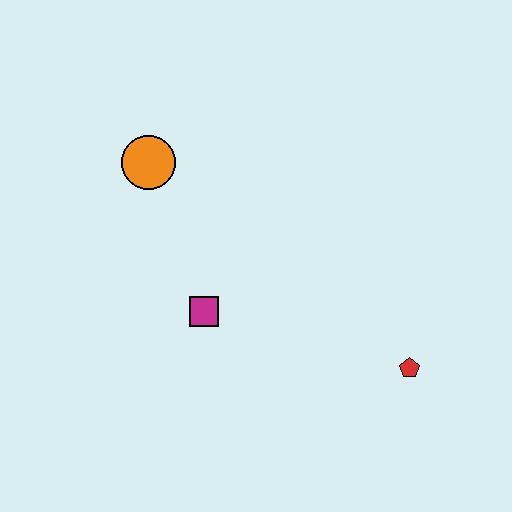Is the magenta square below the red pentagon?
No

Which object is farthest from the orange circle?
The red pentagon is farthest from the orange circle.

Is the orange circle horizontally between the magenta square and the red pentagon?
No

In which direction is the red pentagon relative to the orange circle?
The red pentagon is to the right of the orange circle.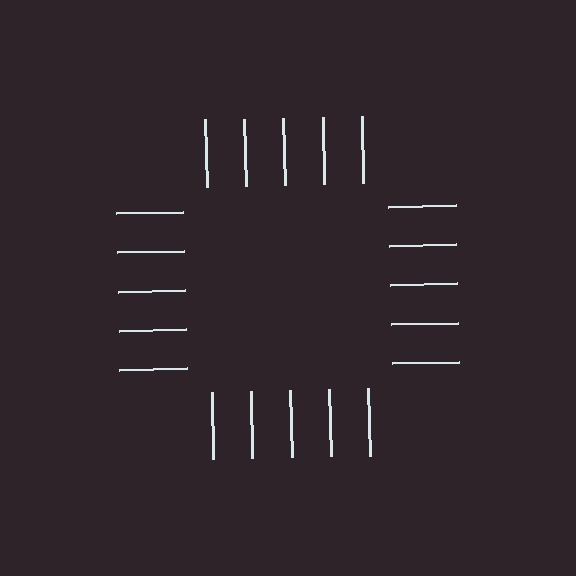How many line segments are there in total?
20 — 5 along each of the 4 edges.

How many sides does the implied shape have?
4 sides — the line-ends trace a square.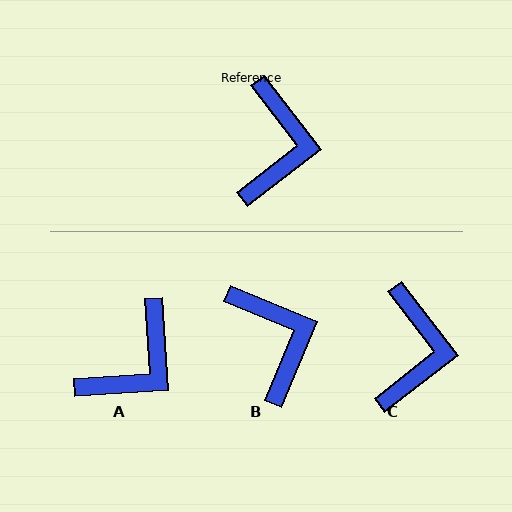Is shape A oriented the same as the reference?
No, it is off by about 34 degrees.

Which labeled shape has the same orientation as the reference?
C.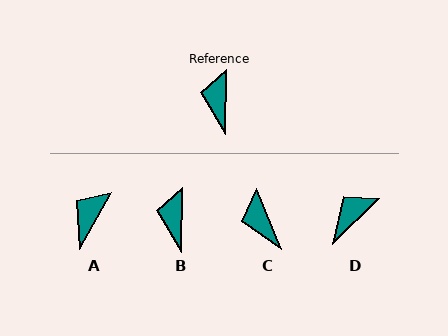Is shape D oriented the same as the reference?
No, it is off by about 45 degrees.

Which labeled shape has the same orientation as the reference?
B.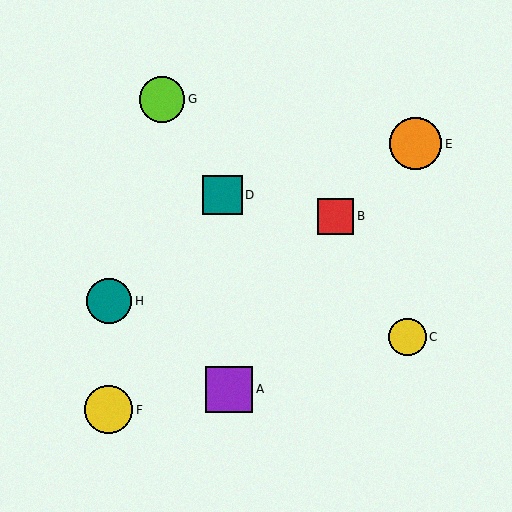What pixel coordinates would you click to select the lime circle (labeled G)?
Click at (162, 99) to select the lime circle G.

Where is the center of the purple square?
The center of the purple square is at (229, 389).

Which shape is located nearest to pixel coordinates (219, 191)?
The teal square (labeled D) at (222, 195) is nearest to that location.